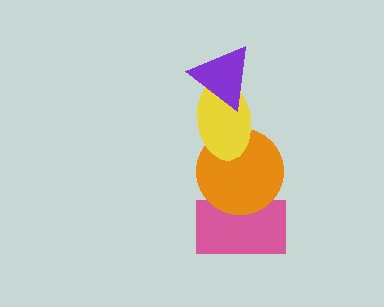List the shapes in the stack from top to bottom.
From top to bottom: the purple triangle, the yellow ellipse, the orange circle, the pink rectangle.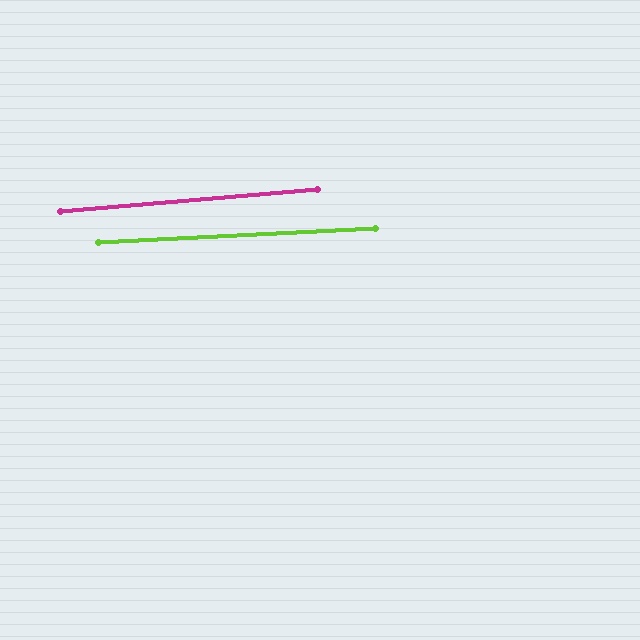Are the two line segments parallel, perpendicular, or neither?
Parallel — their directions differ by only 1.9°.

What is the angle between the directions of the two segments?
Approximately 2 degrees.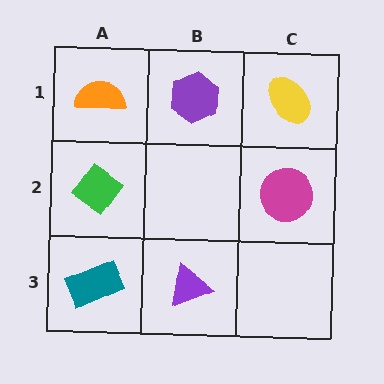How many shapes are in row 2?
2 shapes.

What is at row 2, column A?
A green diamond.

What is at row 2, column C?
A magenta circle.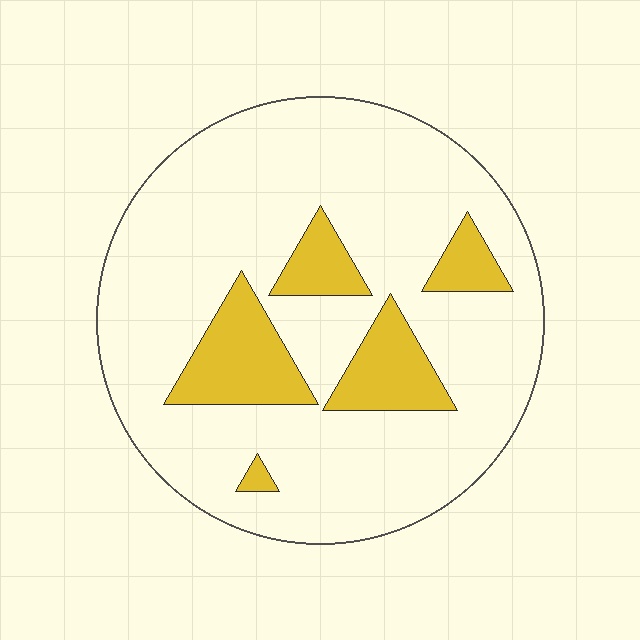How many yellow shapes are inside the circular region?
5.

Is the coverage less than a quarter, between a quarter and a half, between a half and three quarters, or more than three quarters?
Less than a quarter.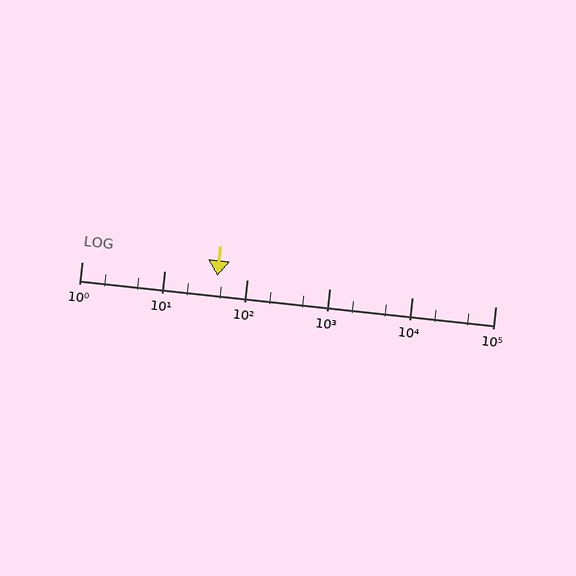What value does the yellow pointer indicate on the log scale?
The pointer indicates approximately 44.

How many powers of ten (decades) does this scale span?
The scale spans 5 decades, from 1 to 100000.